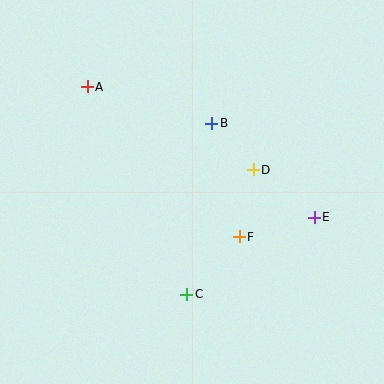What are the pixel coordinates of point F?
Point F is at (239, 237).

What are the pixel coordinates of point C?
Point C is at (187, 294).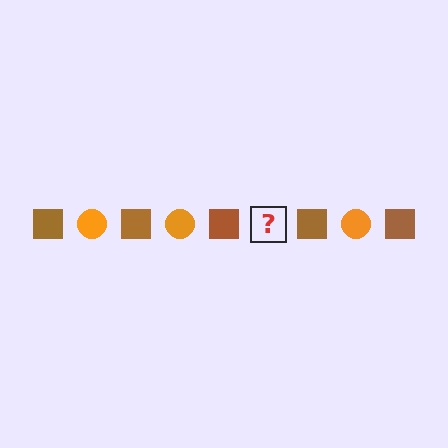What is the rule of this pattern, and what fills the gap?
The rule is that the pattern alternates between brown square and orange circle. The gap should be filled with an orange circle.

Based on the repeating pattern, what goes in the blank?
The blank should be an orange circle.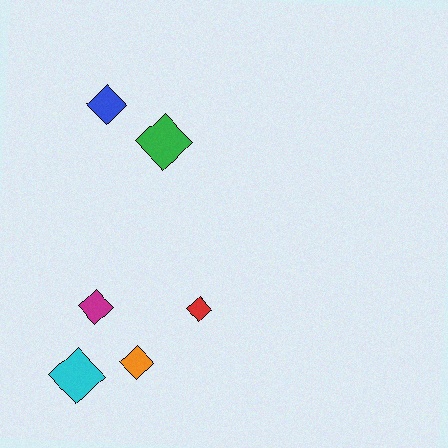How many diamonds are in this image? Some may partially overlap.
There are 6 diamonds.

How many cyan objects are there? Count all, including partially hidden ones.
There is 1 cyan object.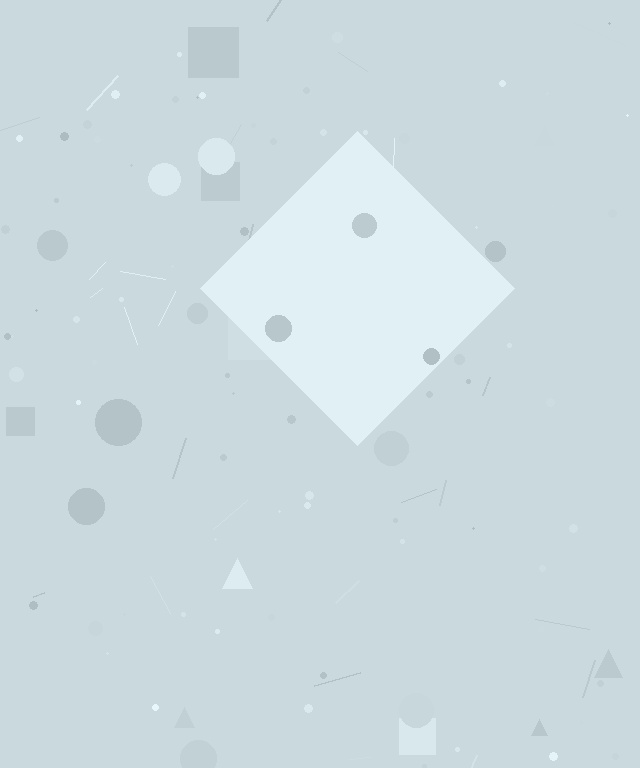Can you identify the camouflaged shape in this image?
The camouflaged shape is a diamond.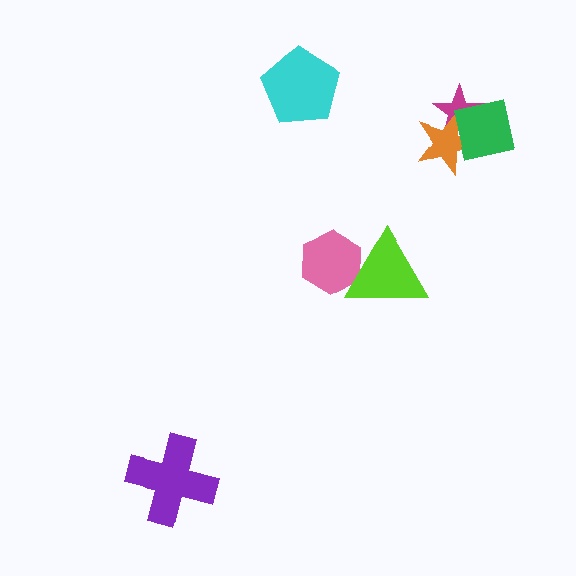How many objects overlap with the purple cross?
0 objects overlap with the purple cross.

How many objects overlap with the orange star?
2 objects overlap with the orange star.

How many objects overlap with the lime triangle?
1 object overlaps with the lime triangle.